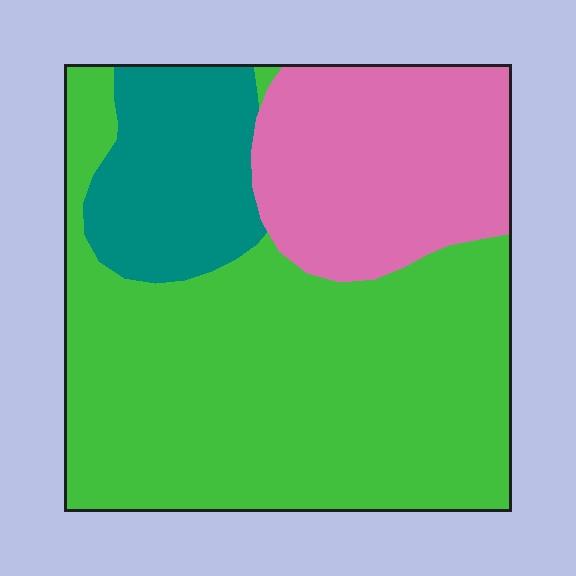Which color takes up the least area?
Teal, at roughly 15%.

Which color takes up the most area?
Green, at roughly 60%.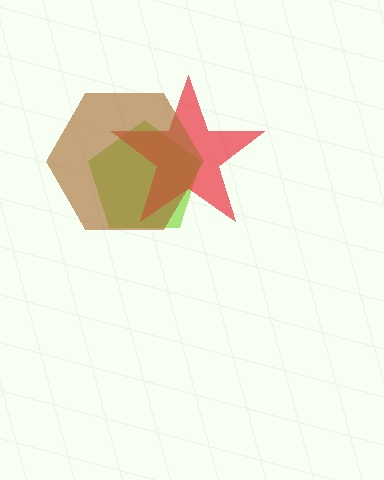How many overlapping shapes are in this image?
There are 3 overlapping shapes in the image.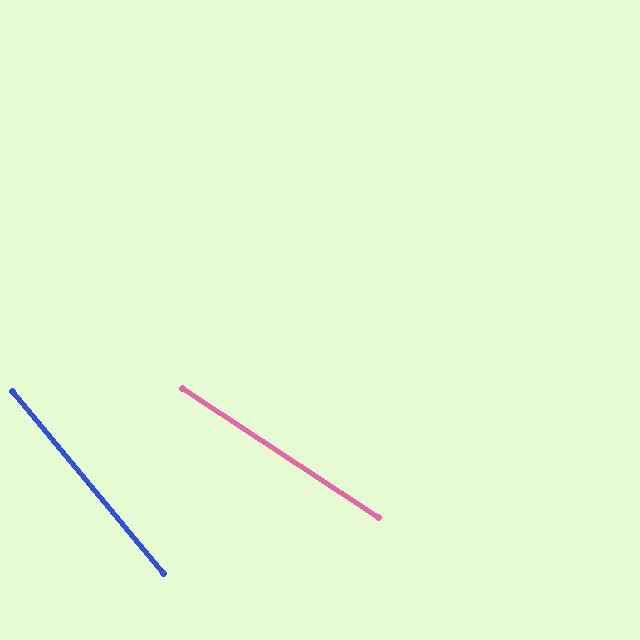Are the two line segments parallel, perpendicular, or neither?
Neither parallel nor perpendicular — they differ by about 17°.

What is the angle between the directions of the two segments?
Approximately 17 degrees.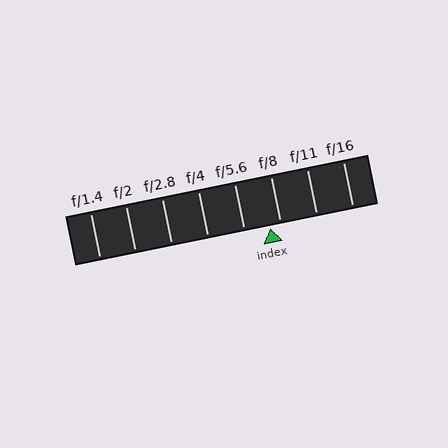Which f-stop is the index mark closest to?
The index mark is closest to f/8.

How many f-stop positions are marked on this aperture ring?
There are 8 f-stop positions marked.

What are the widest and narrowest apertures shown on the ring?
The widest aperture shown is f/1.4 and the narrowest is f/16.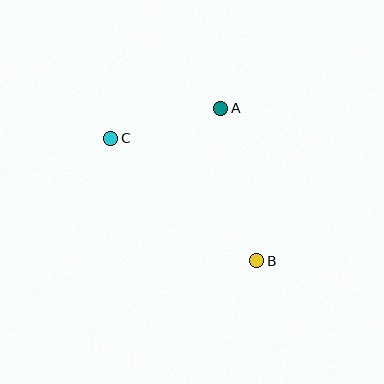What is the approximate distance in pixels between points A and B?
The distance between A and B is approximately 156 pixels.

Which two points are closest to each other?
Points A and C are closest to each other.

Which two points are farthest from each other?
Points B and C are farthest from each other.